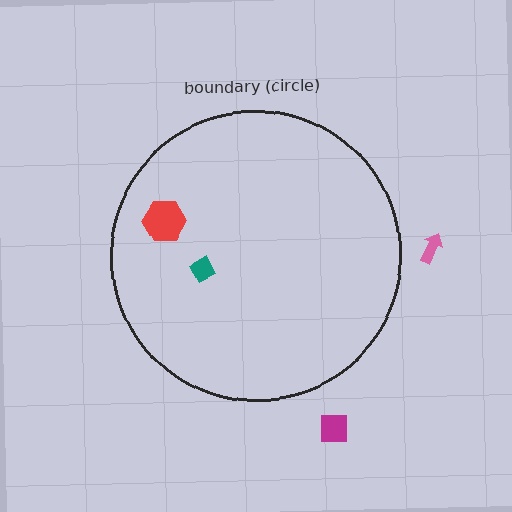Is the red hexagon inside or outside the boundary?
Inside.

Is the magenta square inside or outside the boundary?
Outside.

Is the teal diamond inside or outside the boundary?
Inside.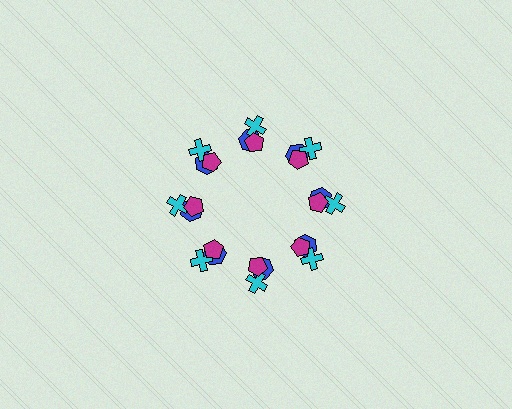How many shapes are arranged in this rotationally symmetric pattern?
There are 24 shapes, arranged in 8 groups of 3.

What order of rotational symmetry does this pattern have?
This pattern has 8-fold rotational symmetry.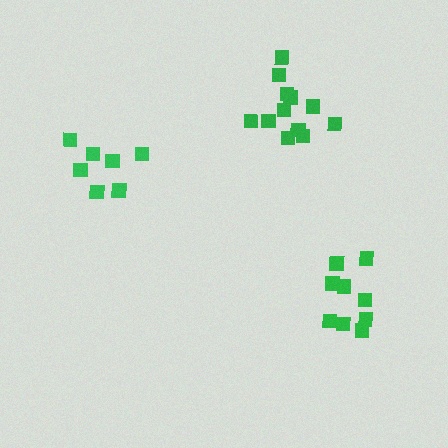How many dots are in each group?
Group 1: 12 dots, Group 2: 9 dots, Group 3: 7 dots (28 total).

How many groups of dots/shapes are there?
There are 3 groups.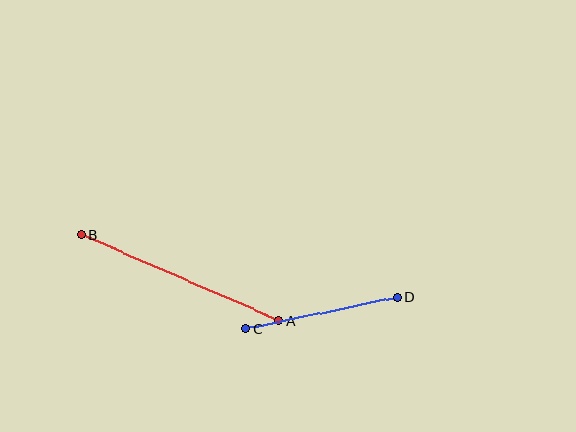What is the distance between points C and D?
The distance is approximately 154 pixels.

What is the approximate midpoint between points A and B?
The midpoint is at approximately (180, 278) pixels.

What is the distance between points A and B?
The distance is approximately 216 pixels.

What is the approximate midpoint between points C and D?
The midpoint is at approximately (322, 313) pixels.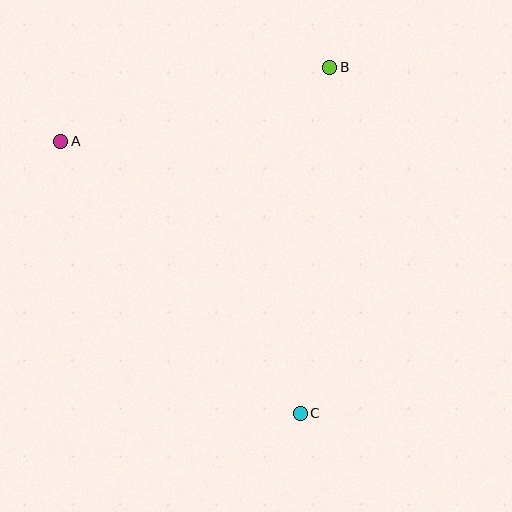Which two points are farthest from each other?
Points A and C are farthest from each other.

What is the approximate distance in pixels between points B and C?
The distance between B and C is approximately 347 pixels.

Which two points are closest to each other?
Points A and B are closest to each other.